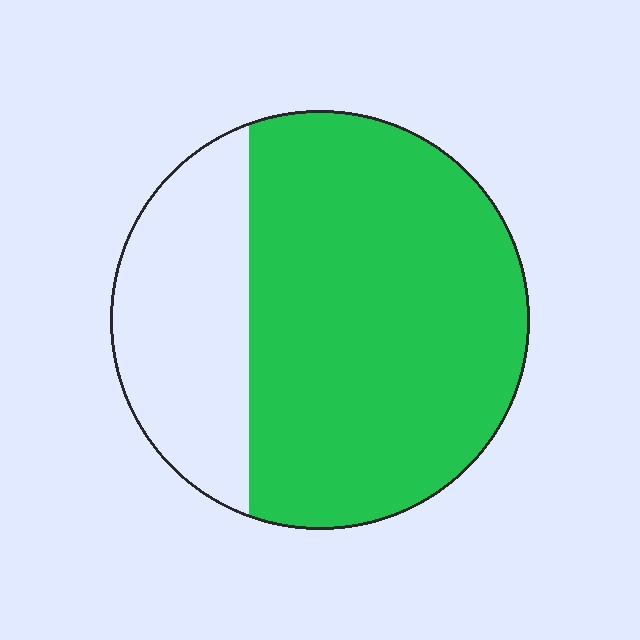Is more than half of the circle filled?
Yes.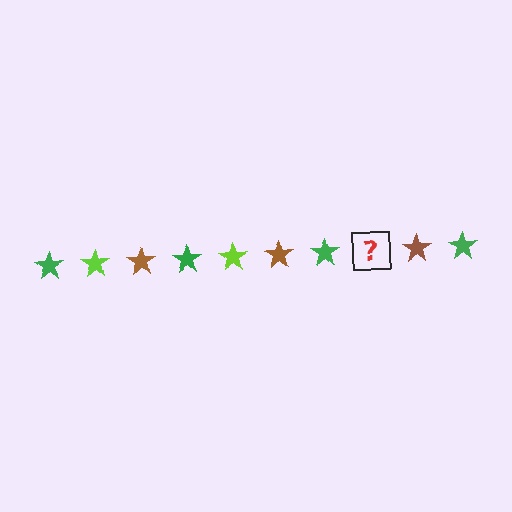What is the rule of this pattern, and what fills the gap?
The rule is that the pattern cycles through green, lime, brown stars. The gap should be filled with a lime star.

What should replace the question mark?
The question mark should be replaced with a lime star.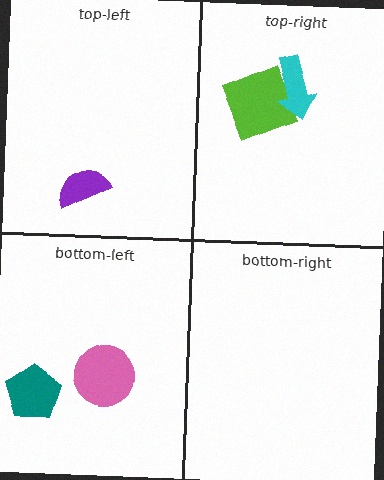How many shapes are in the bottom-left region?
2.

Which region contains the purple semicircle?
The top-left region.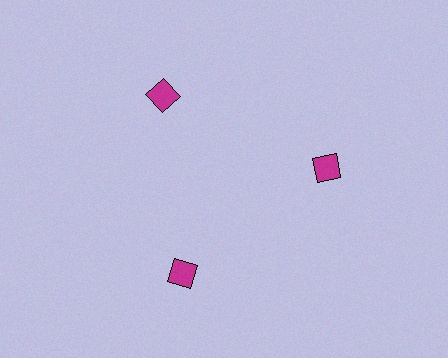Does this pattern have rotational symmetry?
Yes, this pattern has 3-fold rotational symmetry. It looks the same after rotating 120 degrees around the center.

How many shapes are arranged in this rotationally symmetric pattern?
There are 3 shapes, arranged in 3 groups of 1.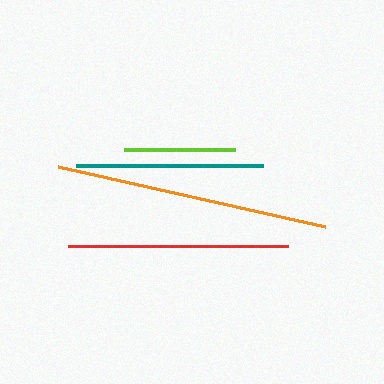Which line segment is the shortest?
The lime line is the shortest at approximately 112 pixels.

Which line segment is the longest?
The orange line is the longest at approximately 274 pixels.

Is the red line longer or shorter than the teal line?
The red line is longer than the teal line.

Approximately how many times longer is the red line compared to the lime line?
The red line is approximately 2.0 times the length of the lime line.